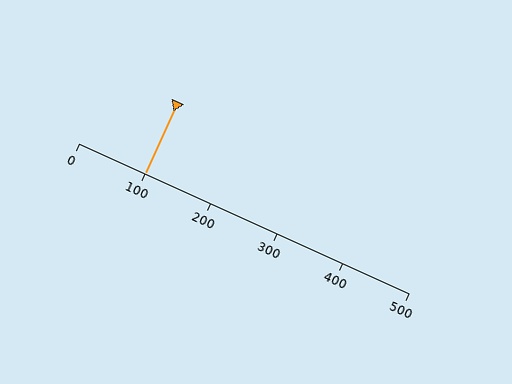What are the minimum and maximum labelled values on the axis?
The axis runs from 0 to 500.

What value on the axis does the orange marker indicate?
The marker indicates approximately 100.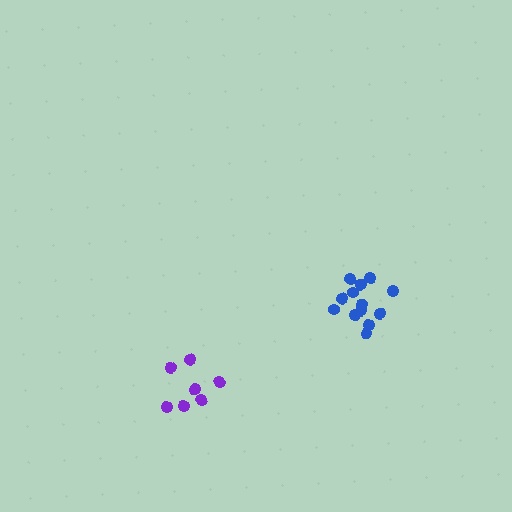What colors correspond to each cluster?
The clusters are colored: blue, purple.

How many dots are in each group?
Group 1: 13 dots, Group 2: 7 dots (20 total).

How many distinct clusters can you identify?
There are 2 distinct clusters.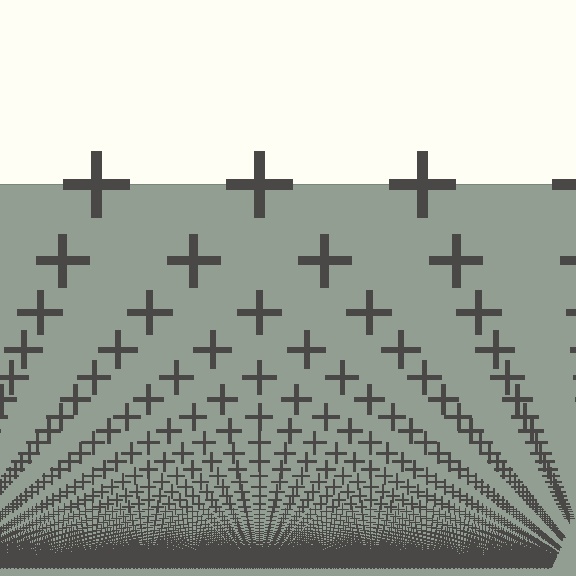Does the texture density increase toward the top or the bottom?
Density increases toward the bottom.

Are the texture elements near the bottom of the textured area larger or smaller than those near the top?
Smaller. The gradient is inverted — elements near the bottom are smaller and denser.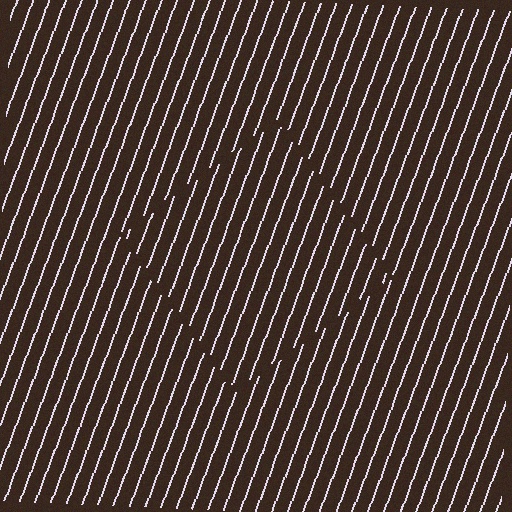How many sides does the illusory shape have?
4 sides — the line-ends trace a square.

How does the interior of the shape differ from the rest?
The interior of the shape contains the same grating, shifted by half a period — the contour is defined by the phase discontinuity where line-ends from the inner and outer gratings abut.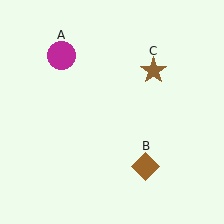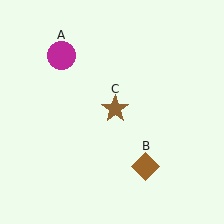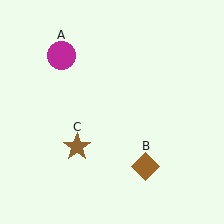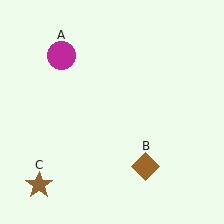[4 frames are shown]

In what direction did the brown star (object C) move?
The brown star (object C) moved down and to the left.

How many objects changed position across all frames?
1 object changed position: brown star (object C).